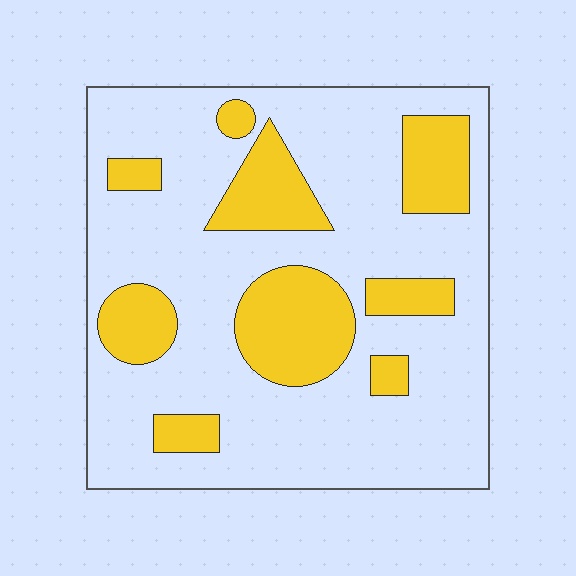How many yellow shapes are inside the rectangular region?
9.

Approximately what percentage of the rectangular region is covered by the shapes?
Approximately 25%.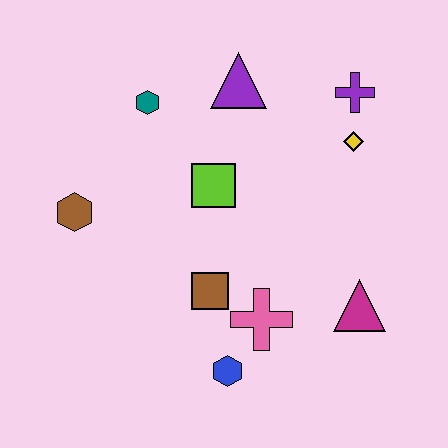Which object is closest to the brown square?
The pink cross is closest to the brown square.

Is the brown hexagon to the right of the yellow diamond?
No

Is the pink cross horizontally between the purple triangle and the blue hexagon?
No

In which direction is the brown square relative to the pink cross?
The brown square is to the left of the pink cross.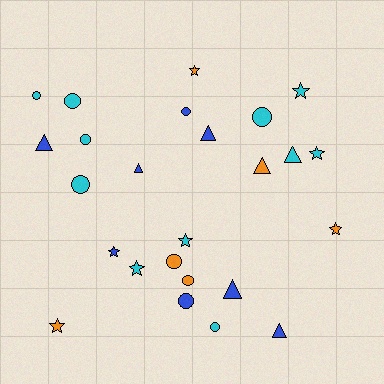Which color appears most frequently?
Cyan, with 11 objects.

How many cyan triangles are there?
There is 1 cyan triangle.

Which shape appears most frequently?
Circle, with 10 objects.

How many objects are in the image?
There are 25 objects.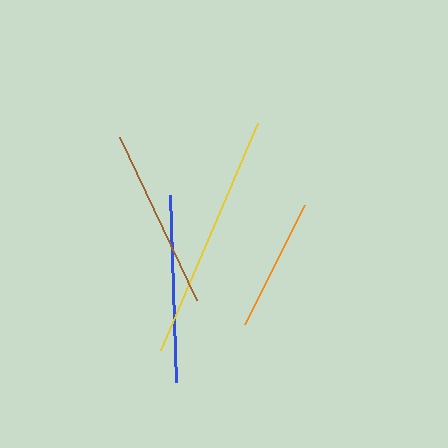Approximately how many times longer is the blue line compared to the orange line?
The blue line is approximately 1.4 times the length of the orange line.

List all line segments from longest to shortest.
From longest to shortest: yellow, blue, brown, orange.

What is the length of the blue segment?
The blue segment is approximately 187 pixels long.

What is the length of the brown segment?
The brown segment is approximately 180 pixels long.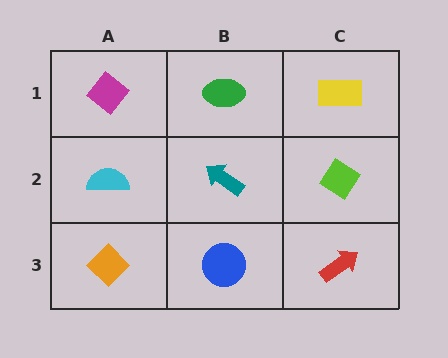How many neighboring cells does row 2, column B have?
4.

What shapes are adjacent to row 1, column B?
A teal arrow (row 2, column B), a magenta diamond (row 1, column A), a yellow rectangle (row 1, column C).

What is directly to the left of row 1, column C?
A green ellipse.